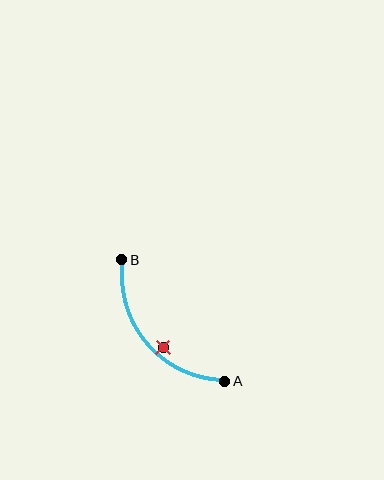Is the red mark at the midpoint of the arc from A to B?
No — the red mark does not lie on the arc at all. It sits slightly inside the curve.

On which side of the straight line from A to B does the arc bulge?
The arc bulges below and to the left of the straight line connecting A and B.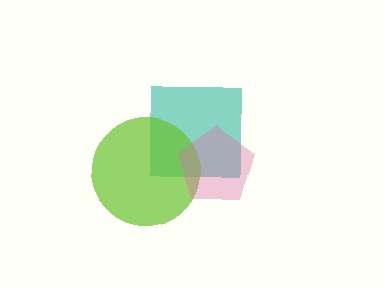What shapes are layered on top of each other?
The layered shapes are: a teal square, a lime circle, a pink pentagon.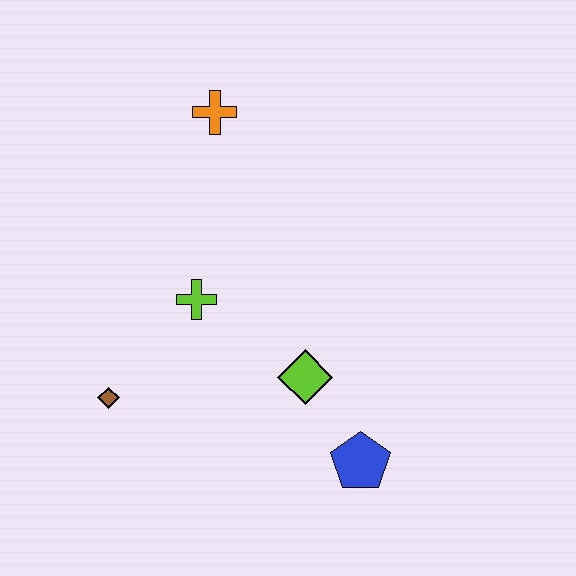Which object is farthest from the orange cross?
The blue pentagon is farthest from the orange cross.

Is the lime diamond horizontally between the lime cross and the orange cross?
No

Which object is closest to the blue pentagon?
The lime diamond is closest to the blue pentagon.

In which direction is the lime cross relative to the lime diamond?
The lime cross is to the left of the lime diamond.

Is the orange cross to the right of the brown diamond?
Yes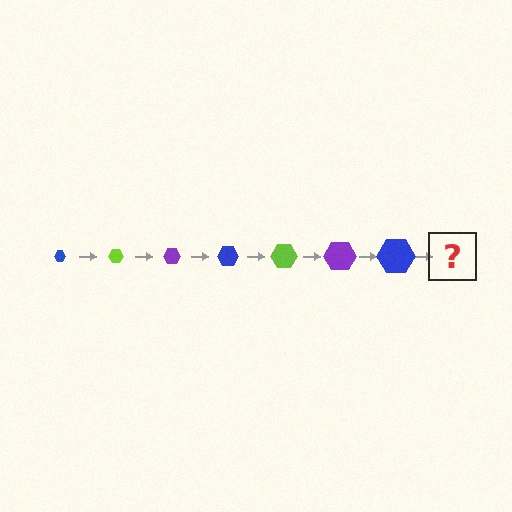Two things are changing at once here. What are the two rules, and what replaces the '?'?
The two rules are that the hexagon grows larger each step and the color cycles through blue, lime, and purple. The '?' should be a lime hexagon, larger than the previous one.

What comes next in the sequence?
The next element should be a lime hexagon, larger than the previous one.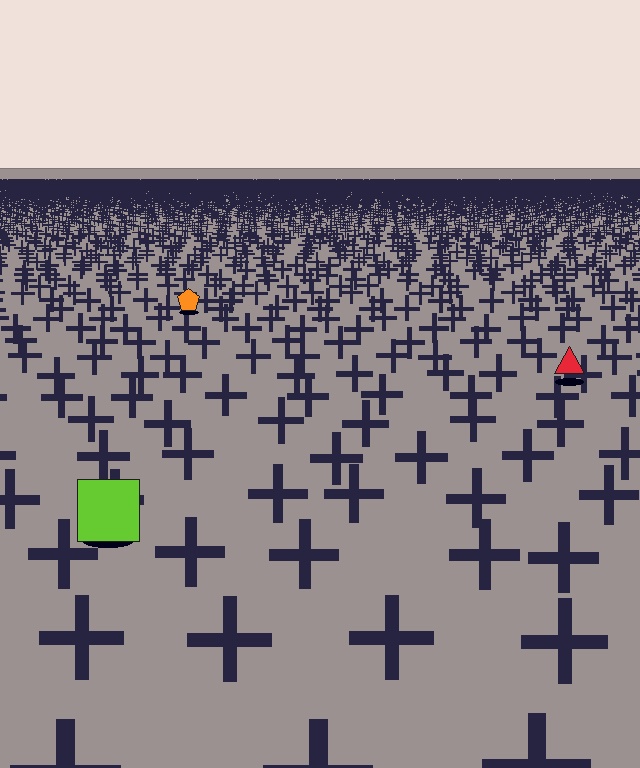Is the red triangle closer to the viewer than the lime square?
No. The lime square is closer — you can tell from the texture gradient: the ground texture is coarser near it.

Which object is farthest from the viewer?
The orange pentagon is farthest from the viewer. It appears smaller and the ground texture around it is denser.